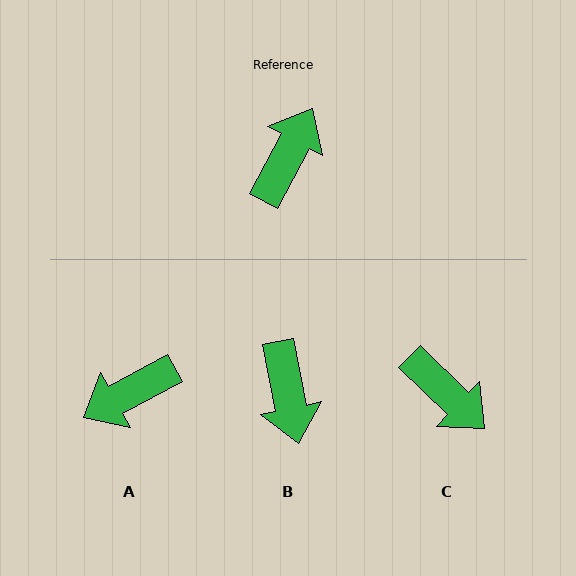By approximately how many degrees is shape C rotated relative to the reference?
Approximately 106 degrees clockwise.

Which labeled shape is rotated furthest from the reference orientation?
A, about 146 degrees away.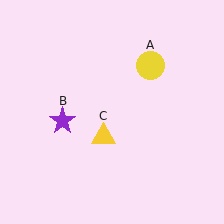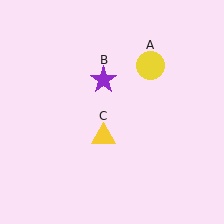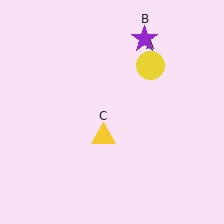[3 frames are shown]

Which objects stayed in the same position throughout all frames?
Yellow circle (object A) and yellow triangle (object C) remained stationary.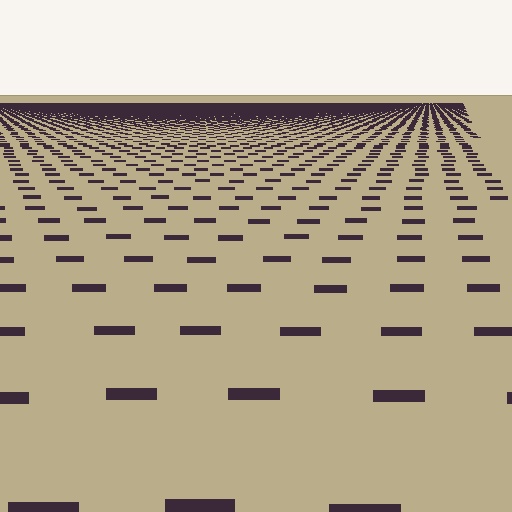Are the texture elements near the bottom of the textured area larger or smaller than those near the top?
Larger. Near the bottom, elements are closer to the viewer and appear at a bigger on-screen size.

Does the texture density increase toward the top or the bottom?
Density increases toward the top.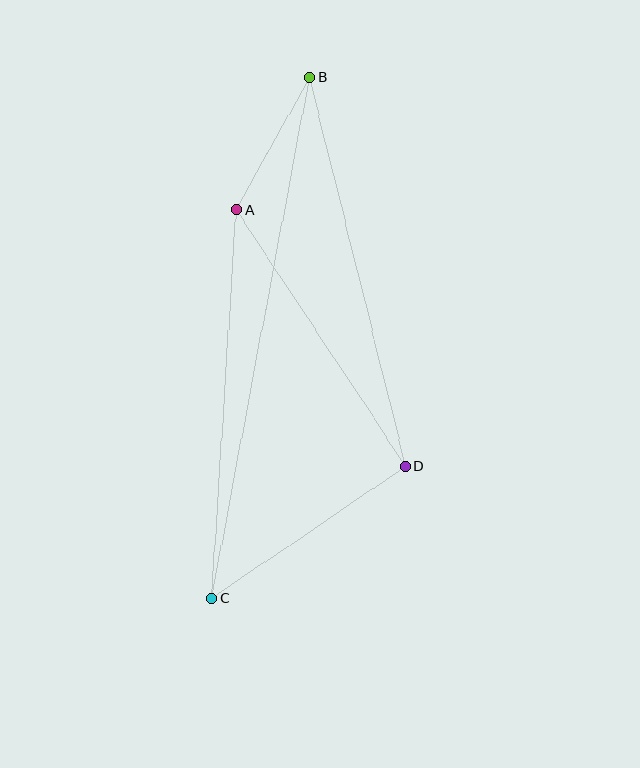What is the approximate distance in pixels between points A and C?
The distance between A and C is approximately 389 pixels.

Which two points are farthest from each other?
Points B and C are farthest from each other.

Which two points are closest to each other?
Points A and B are closest to each other.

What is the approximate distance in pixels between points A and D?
The distance between A and D is approximately 307 pixels.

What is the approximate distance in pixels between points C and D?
The distance between C and D is approximately 234 pixels.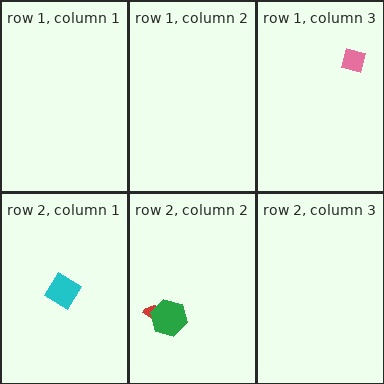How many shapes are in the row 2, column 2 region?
2.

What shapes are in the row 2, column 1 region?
The cyan diamond.